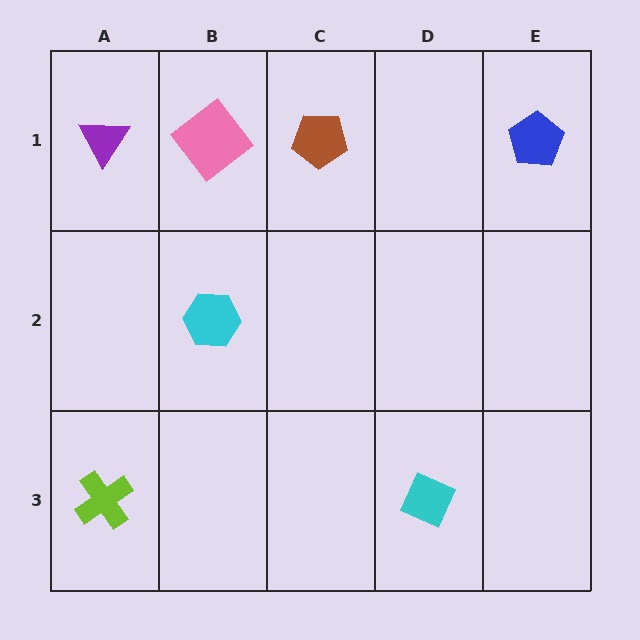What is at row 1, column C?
A brown pentagon.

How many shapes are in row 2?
1 shape.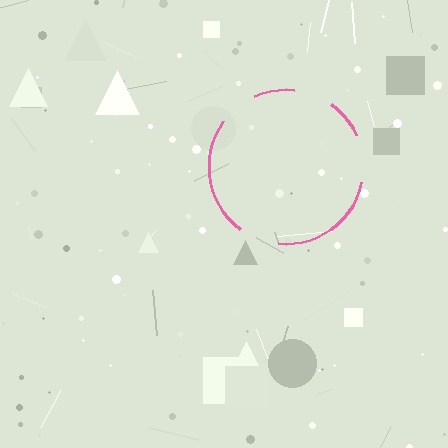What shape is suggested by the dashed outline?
The dashed outline suggests a circle.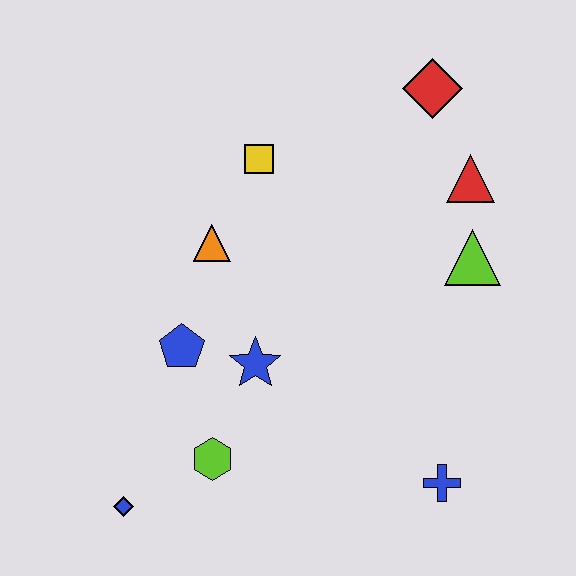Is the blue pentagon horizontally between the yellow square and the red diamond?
No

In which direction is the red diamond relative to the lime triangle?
The red diamond is above the lime triangle.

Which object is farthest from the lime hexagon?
The red diamond is farthest from the lime hexagon.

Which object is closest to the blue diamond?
The lime hexagon is closest to the blue diamond.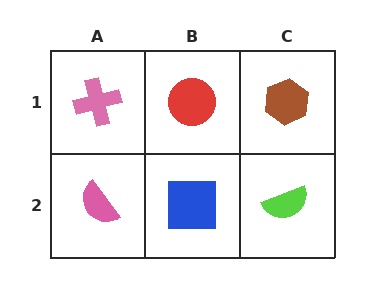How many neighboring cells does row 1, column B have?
3.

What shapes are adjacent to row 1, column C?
A lime semicircle (row 2, column C), a red circle (row 1, column B).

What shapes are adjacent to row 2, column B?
A red circle (row 1, column B), a pink semicircle (row 2, column A), a lime semicircle (row 2, column C).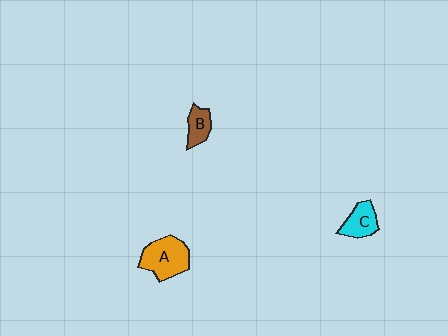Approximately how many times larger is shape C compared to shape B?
Approximately 1.3 times.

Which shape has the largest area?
Shape A (orange).